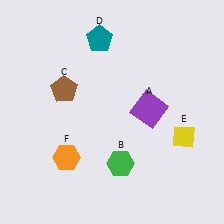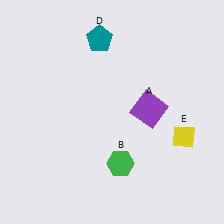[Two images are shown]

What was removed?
The brown pentagon (C), the orange hexagon (F) were removed in Image 2.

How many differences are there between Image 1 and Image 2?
There are 2 differences between the two images.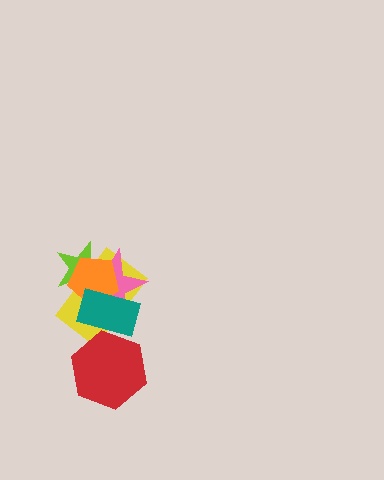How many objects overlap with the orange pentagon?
4 objects overlap with the orange pentagon.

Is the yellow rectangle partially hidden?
Yes, it is partially covered by another shape.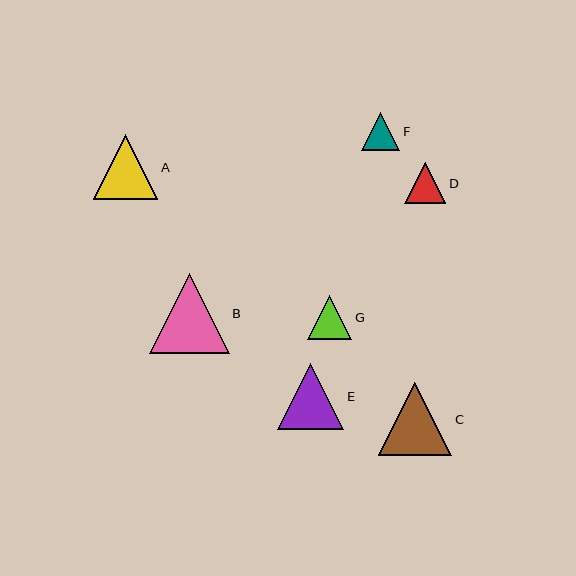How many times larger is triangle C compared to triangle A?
Triangle C is approximately 1.1 times the size of triangle A.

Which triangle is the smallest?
Triangle F is the smallest with a size of approximately 38 pixels.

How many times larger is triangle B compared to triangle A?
Triangle B is approximately 1.2 times the size of triangle A.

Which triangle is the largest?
Triangle B is the largest with a size of approximately 80 pixels.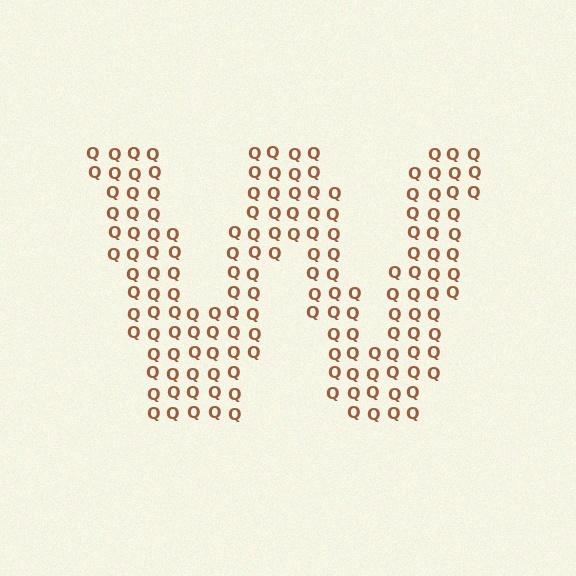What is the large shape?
The large shape is the letter W.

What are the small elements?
The small elements are letter Q's.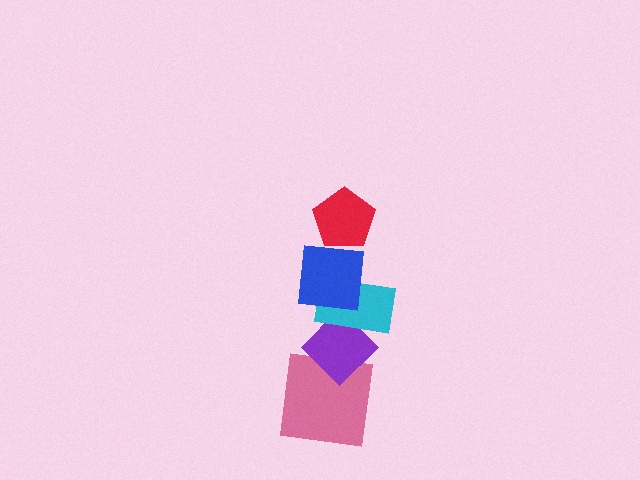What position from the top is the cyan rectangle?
The cyan rectangle is 3rd from the top.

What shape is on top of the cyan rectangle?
The blue square is on top of the cyan rectangle.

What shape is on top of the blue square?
The red pentagon is on top of the blue square.